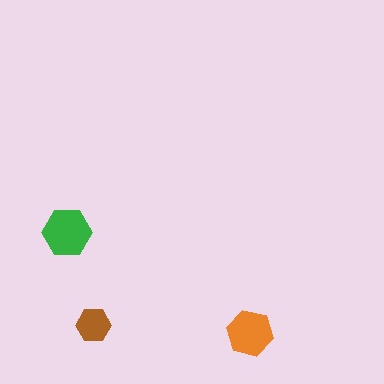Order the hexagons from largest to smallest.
the green one, the orange one, the brown one.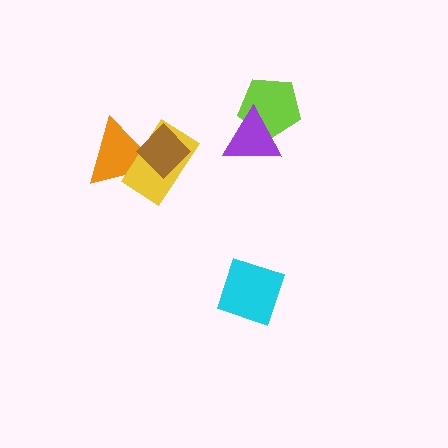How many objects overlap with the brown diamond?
2 objects overlap with the brown diamond.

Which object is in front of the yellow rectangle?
The brown diamond is in front of the yellow rectangle.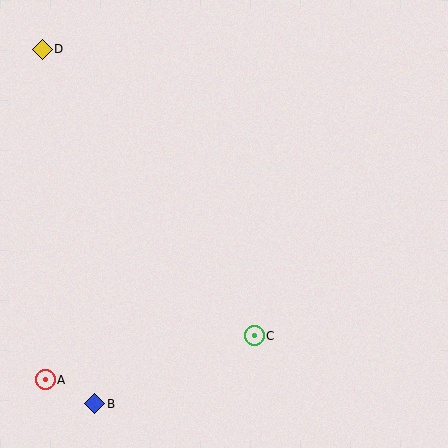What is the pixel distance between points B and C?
The distance between B and C is 173 pixels.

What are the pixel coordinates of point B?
Point B is at (95, 404).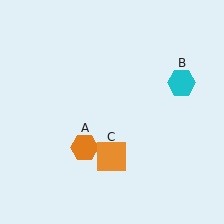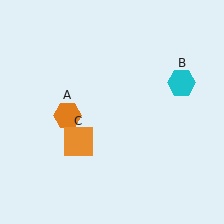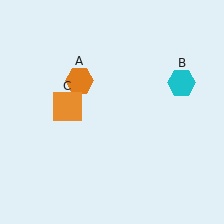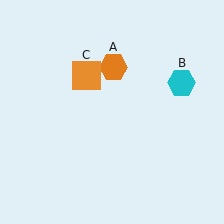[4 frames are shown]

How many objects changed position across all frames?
2 objects changed position: orange hexagon (object A), orange square (object C).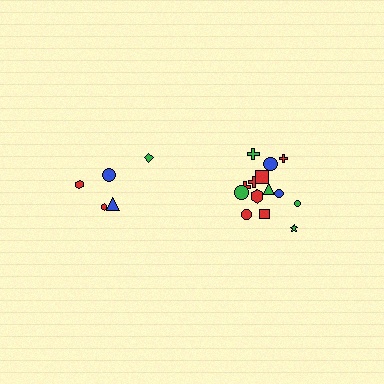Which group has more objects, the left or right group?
The right group.